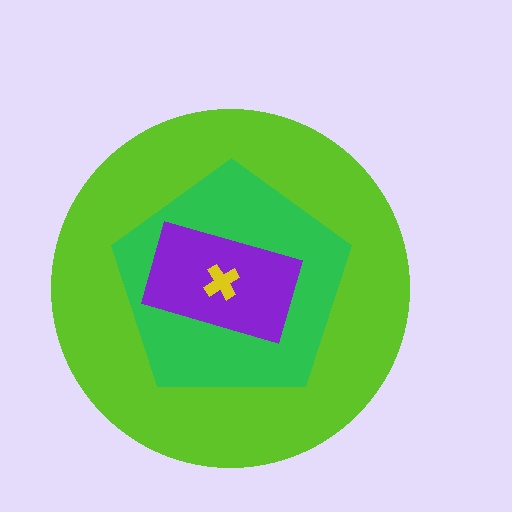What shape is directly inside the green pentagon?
The purple rectangle.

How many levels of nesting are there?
4.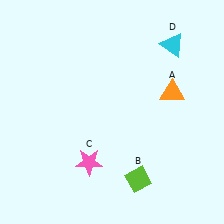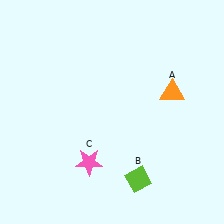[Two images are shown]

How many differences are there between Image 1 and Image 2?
There is 1 difference between the two images.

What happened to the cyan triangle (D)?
The cyan triangle (D) was removed in Image 2. It was in the top-right area of Image 1.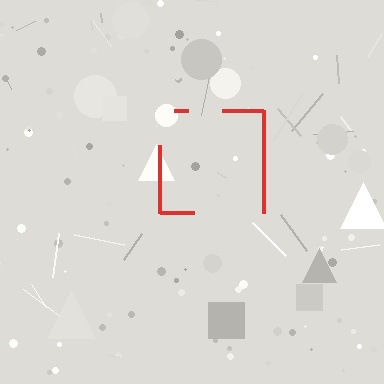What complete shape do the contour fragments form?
The contour fragments form a square.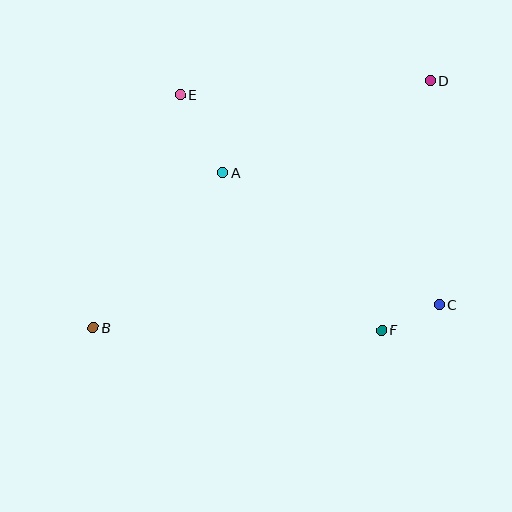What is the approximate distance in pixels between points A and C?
The distance between A and C is approximately 254 pixels.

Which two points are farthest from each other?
Points B and D are farthest from each other.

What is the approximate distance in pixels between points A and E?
The distance between A and E is approximately 88 pixels.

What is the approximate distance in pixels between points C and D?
The distance between C and D is approximately 224 pixels.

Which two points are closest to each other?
Points C and F are closest to each other.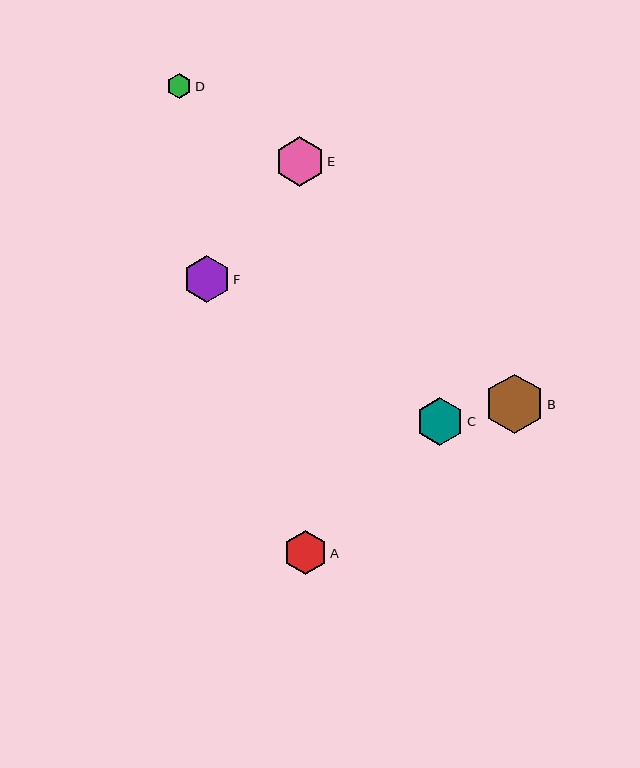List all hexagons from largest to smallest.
From largest to smallest: B, E, C, F, A, D.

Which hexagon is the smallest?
Hexagon D is the smallest with a size of approximately 25 pixels.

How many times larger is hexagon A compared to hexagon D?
Hexagon A is approximately 1.8 times the size of hexagon D.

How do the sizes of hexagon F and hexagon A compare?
Hexagon F and hexagon A are approximately the same size.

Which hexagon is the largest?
Hexagon B is the largest with a size of approximately 60 pixels.